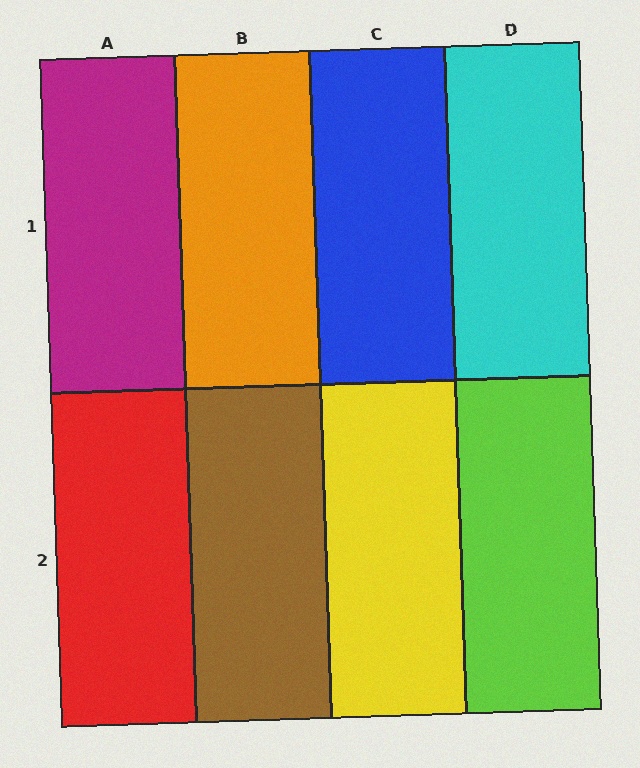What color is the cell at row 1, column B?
Orange.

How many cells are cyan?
1 cell is cyan.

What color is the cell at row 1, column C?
Blue.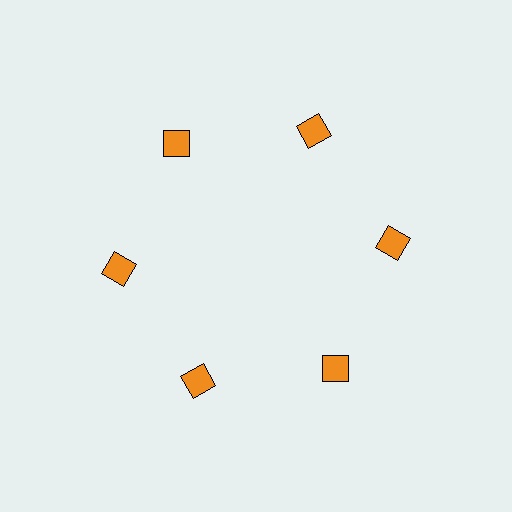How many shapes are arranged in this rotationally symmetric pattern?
There are 6 shapes, arranged in 6 groups of 1.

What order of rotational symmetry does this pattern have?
This pattern has 6-fold rotational symmetry.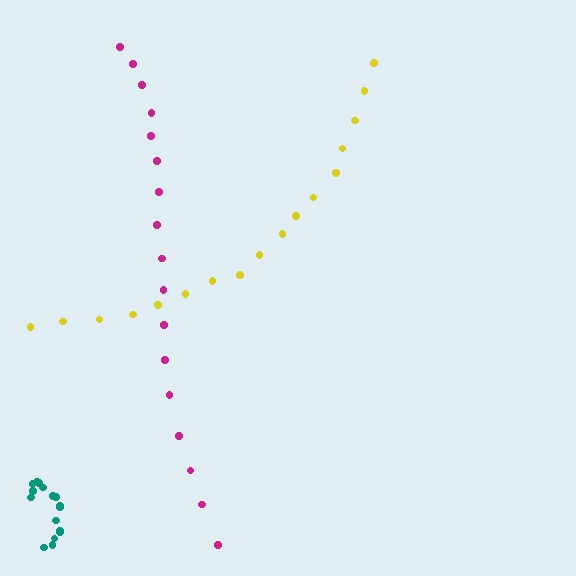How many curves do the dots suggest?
There are 3 distinct paths.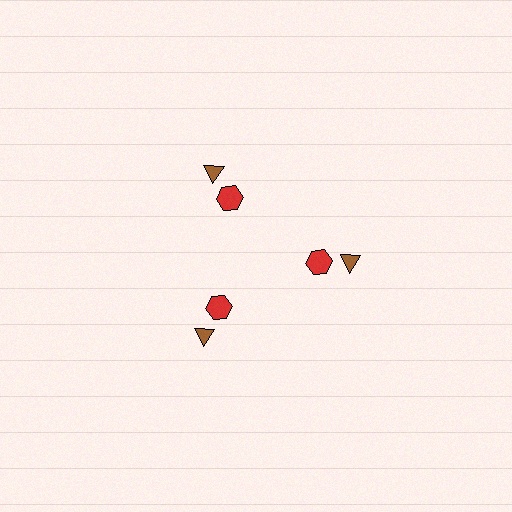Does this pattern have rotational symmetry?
Yes, this pattern has 3-fold rotational symmetry. It looks the same after rotating 120 degrees around the center.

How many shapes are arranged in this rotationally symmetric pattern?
There are 6 shapes, arranged in 3 groups of 2.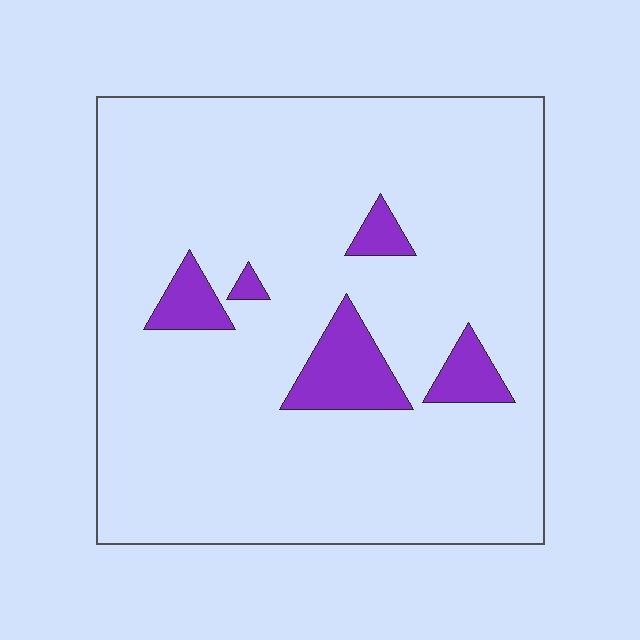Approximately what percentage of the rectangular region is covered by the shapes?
Approximately 10%.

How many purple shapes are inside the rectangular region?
5.